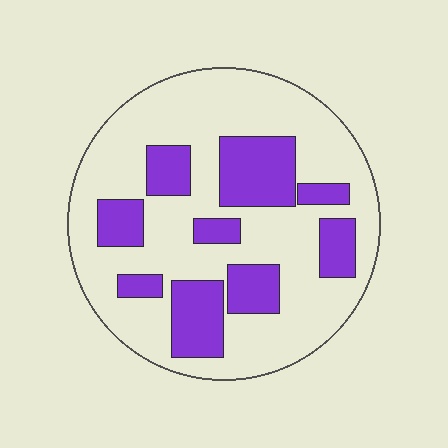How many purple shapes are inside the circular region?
9.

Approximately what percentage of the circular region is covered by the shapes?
Approximately 30%.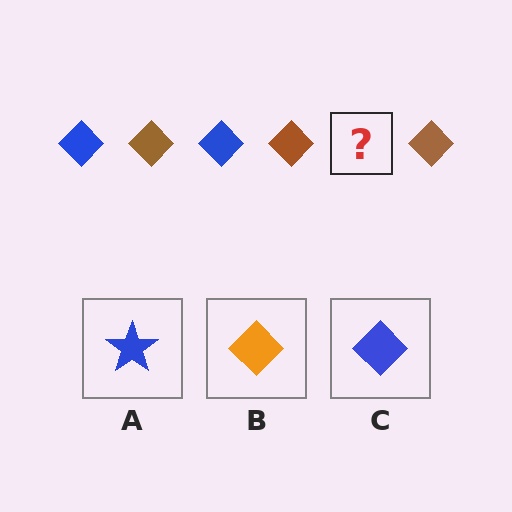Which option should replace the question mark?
Option C.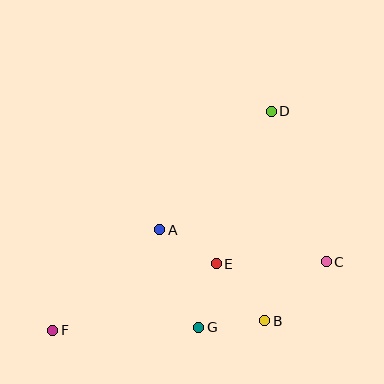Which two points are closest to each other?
Points E and G are closest to each other.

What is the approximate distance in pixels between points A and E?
The distance between A and E is approximately 66 pixels.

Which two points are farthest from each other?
Points D and F are farthest from each other.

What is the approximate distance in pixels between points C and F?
The distance between C and F is approximately 282 pixels.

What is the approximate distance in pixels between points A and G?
The distance between A and G is approximately 105 pixels.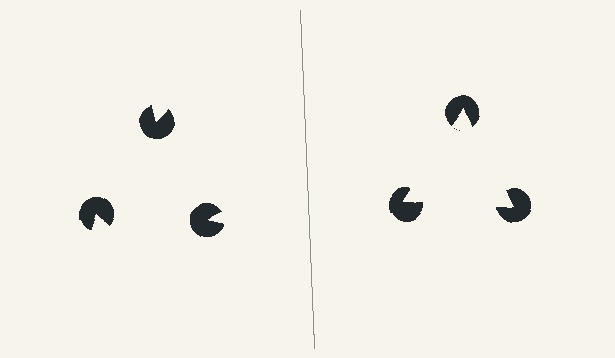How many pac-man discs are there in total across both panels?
6 — 3 on each side.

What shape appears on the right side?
An illusory triangle.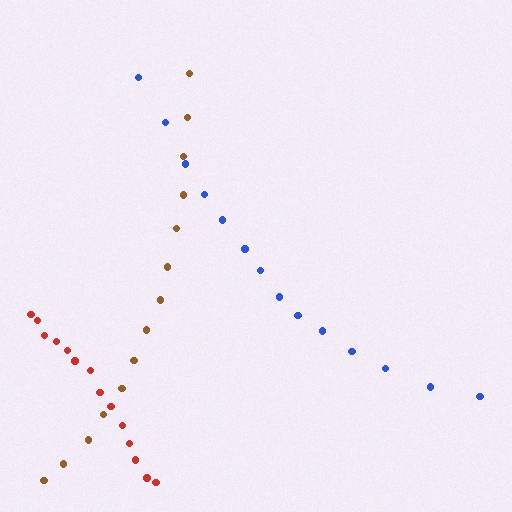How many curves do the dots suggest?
There are 3 distinct paths.